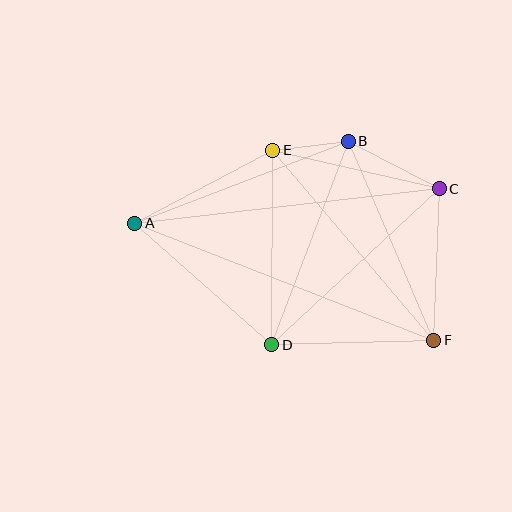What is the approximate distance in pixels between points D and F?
The distance between D and F is approximately 162 pixels.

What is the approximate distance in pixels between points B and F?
The distance between B and F is approximately 217 pixels.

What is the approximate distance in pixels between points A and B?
The distance between A and B is approximately 229 pixels.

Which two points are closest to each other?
Points B and E are closest to each other.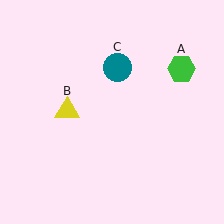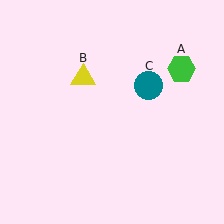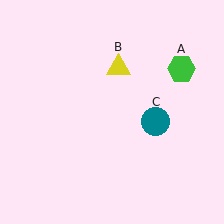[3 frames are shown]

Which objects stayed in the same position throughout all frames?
Green hexagon (object A) remained stationary.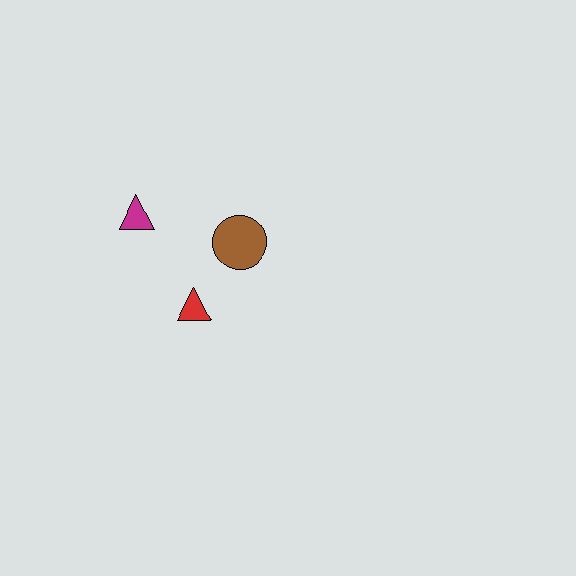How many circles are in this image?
There is 1 circle.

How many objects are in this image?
There are 3 objects.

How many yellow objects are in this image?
There are no yellow objects.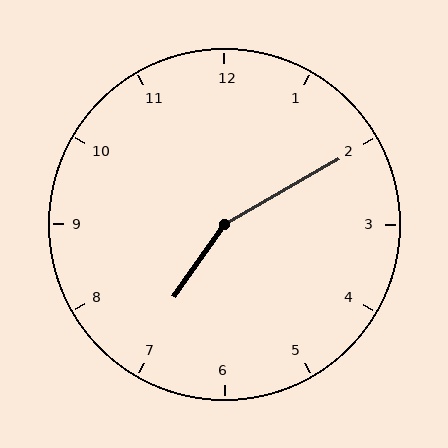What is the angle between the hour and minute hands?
Approximately 155 degrees.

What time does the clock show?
7:10.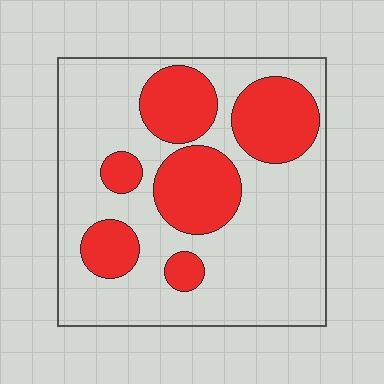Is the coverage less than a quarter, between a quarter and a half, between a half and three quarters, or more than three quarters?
Between a quarter and a half.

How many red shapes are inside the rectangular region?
6.